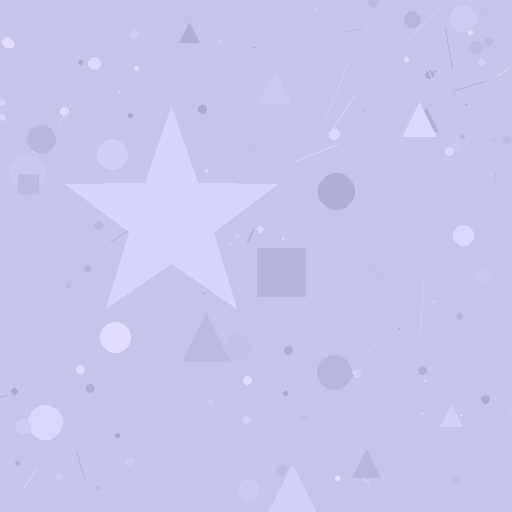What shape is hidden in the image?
A star is hidden in the image.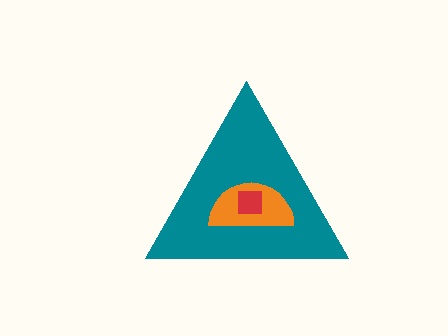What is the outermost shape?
The teal triangle.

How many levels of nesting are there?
3.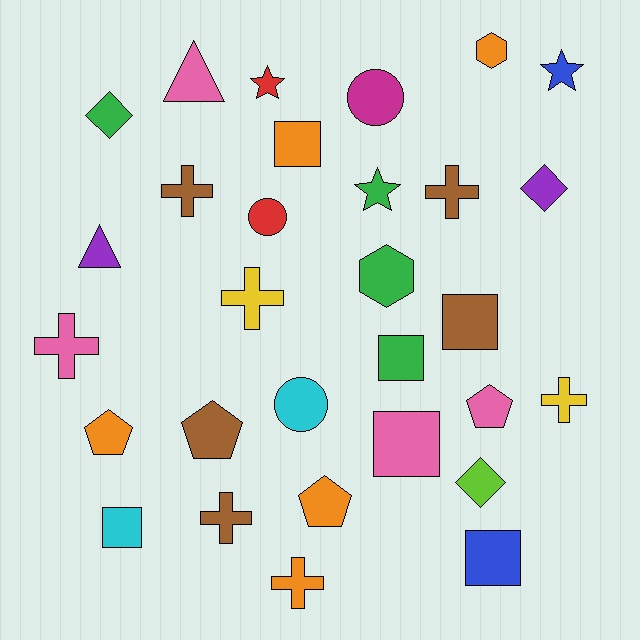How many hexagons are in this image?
There are 2 hexagons.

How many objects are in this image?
There are 30 objects.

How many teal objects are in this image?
There are no teal objects.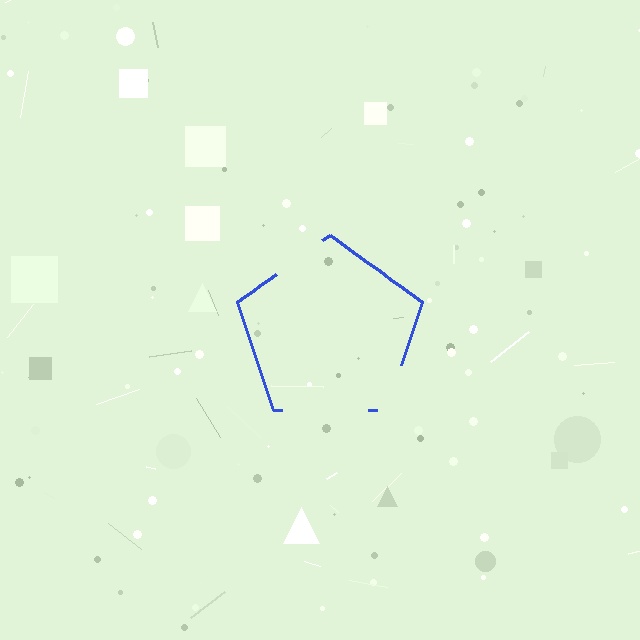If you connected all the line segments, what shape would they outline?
They would outline a pentagon.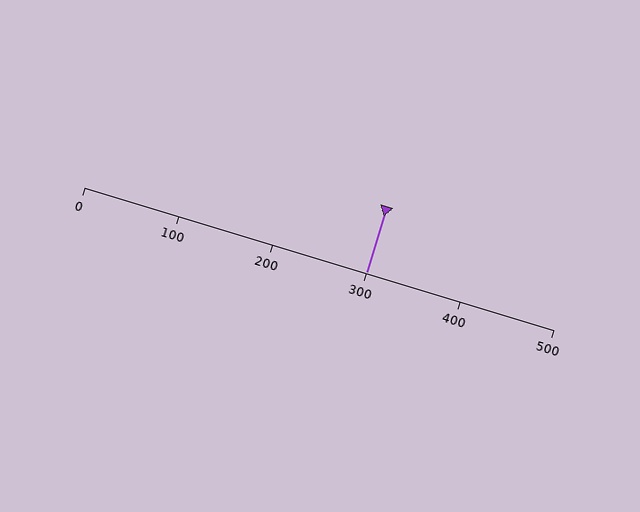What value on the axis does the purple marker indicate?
The marker indicates approximately 300.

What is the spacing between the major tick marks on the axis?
The major ticks are spaced 100 apart.